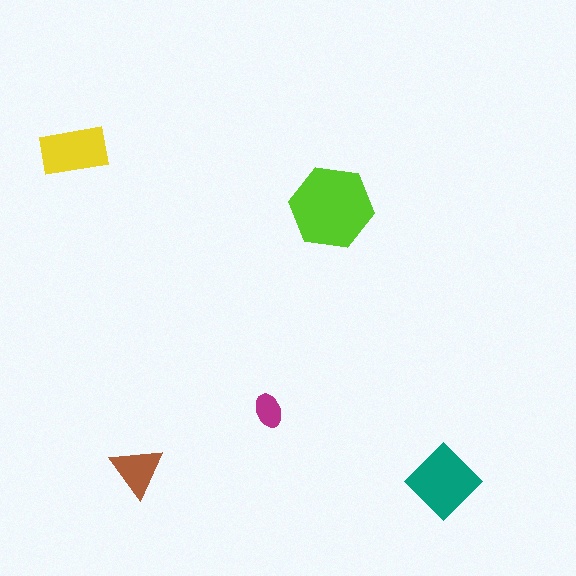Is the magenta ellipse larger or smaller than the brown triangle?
Smaller.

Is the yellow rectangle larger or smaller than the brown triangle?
Larger.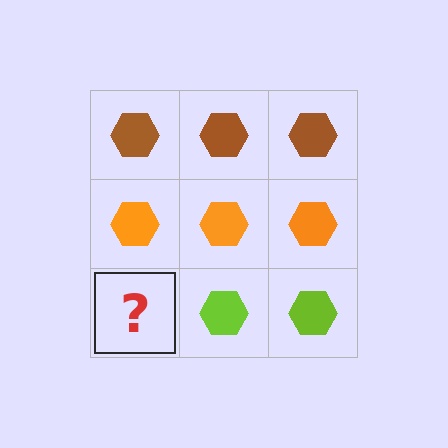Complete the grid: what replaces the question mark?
The question mark should be replaced with a lime hexagon.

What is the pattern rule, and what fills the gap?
The rule is that each row has a consistent color. The gap should be filled with a lime hexagon.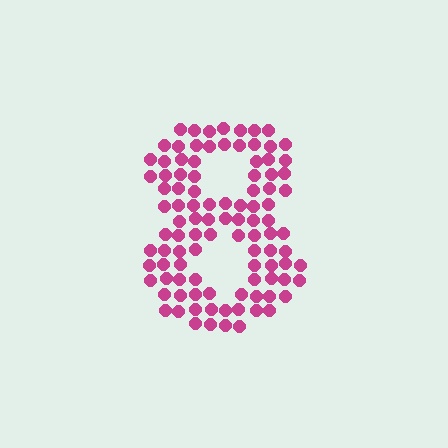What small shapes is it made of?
It is made of small circles.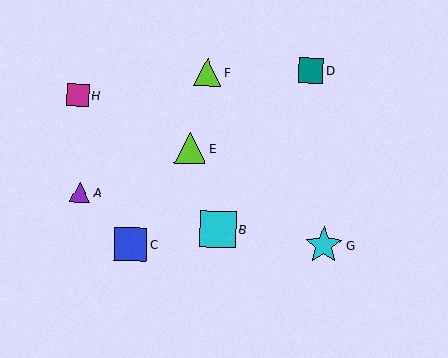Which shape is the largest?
The cyan star (labeled G) is the largest.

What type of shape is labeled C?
Shape C is a blue square.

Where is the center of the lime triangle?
The center of the lime triangle is at (190, 148).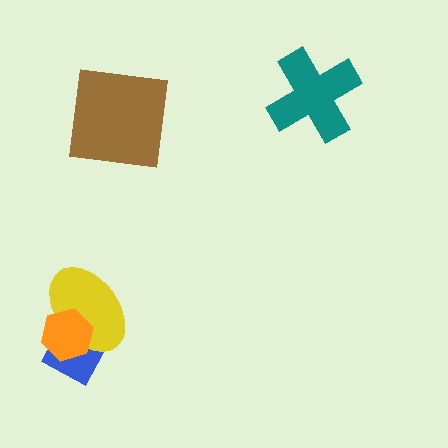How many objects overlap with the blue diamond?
2 objects overlap with the blue diamond.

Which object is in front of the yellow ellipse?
The orange hexagon is in front of the yellow ellipse.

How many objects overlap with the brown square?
0 objects overlap with the brown square.